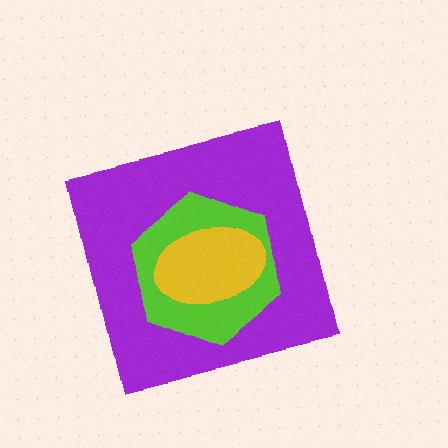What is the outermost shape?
The purple square.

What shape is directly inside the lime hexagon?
The yellow ellipse.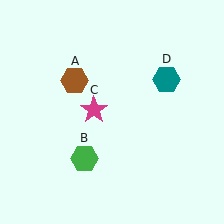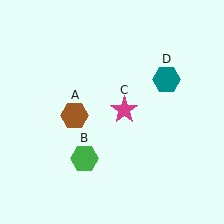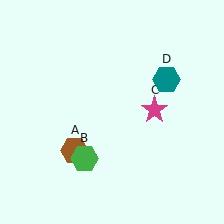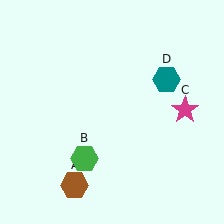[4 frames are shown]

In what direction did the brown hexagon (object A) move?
The brown hexagon (object A) moved down.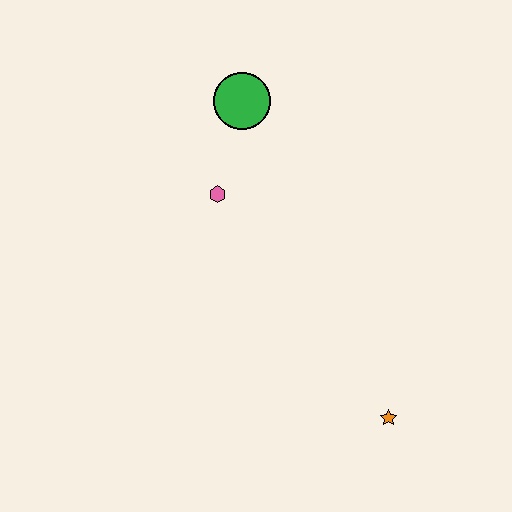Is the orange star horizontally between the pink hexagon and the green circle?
No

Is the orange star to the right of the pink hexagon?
Yes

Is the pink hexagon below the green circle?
Yes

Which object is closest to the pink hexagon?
The green circle is closest to the pink hexagon.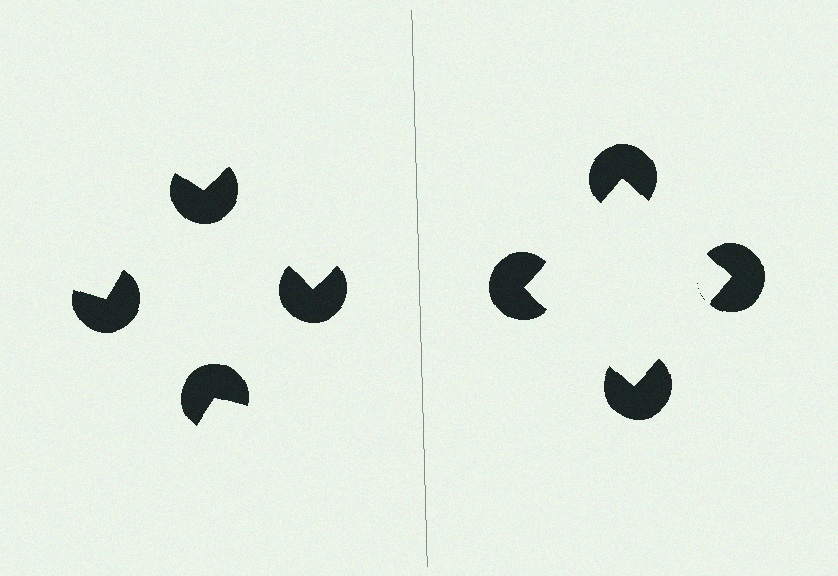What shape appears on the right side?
An illusory square.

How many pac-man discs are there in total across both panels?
8 — 4 on each side.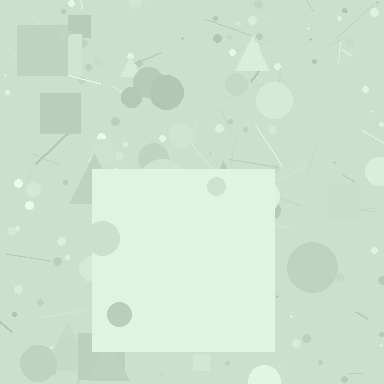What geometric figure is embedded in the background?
A square is embedded in the background.